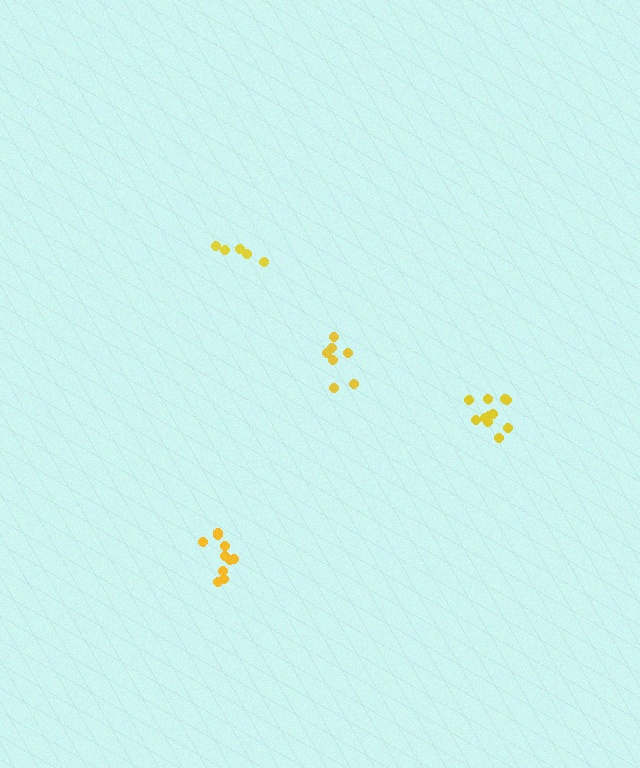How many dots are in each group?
Group 1: 7 dots, Group 2: 11 dots, Group 3: 5 dots, Group 4: 11 dots (34 total).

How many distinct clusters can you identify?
There are 4 distinct clusters.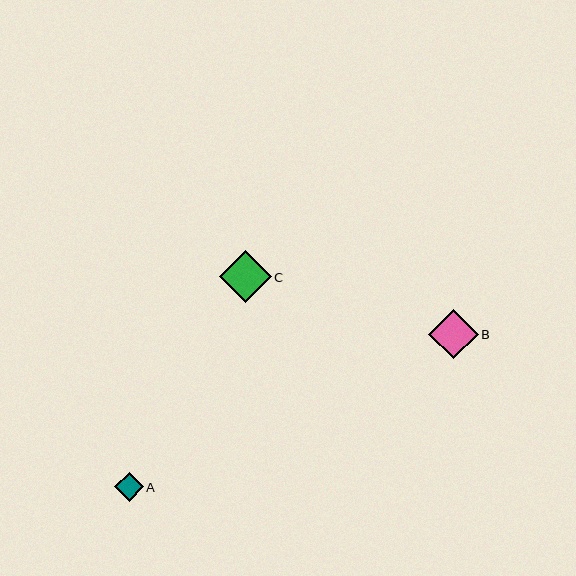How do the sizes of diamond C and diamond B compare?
Diamond C and diamond B are approximately the same size.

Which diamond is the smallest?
Diamond A is the smallest with a size of approximately 29 pixels.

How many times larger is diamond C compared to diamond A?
Diamond C is approximately 1.8 times the size of diamond A.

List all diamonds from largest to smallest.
From largest to smallest: C, B, A.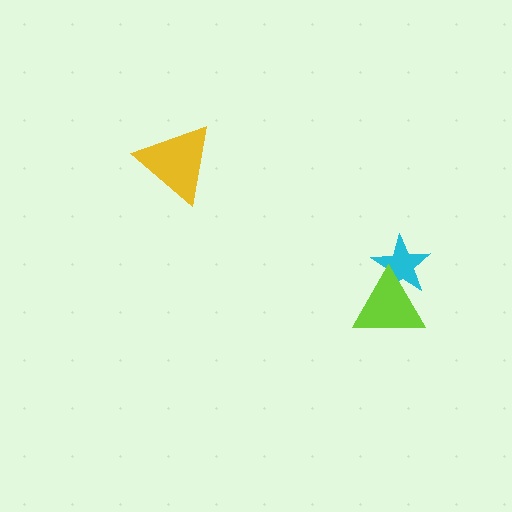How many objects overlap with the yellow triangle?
0 objects overlap with the yellow triangle.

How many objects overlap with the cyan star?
1 object overlaps with the cyan star.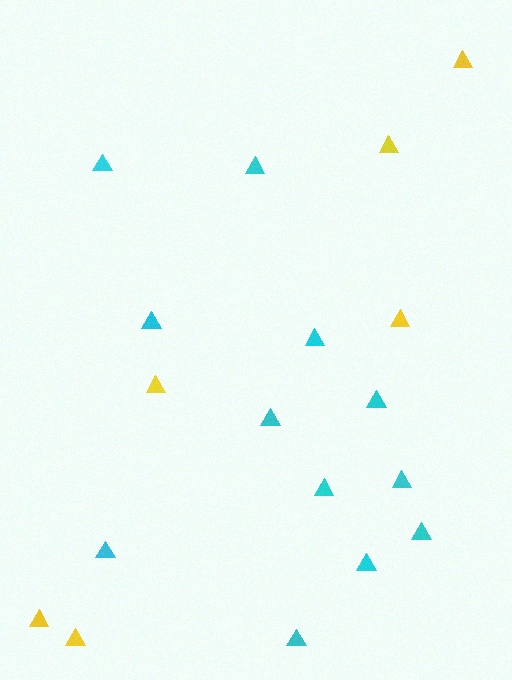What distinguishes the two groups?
There are 2 groups: one group of yellow triangles (6) and one group of cyan triangles (12).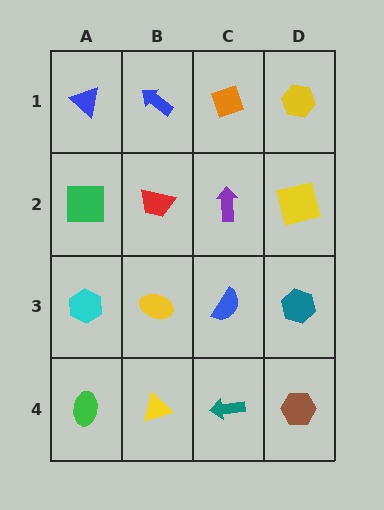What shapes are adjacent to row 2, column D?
A yellow hexagon (row 1, column D), a teal hexagon (row 3, column D), a purple arrow (row 2, column C).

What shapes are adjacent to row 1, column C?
A purple arrow (row 2, column C), a blue arrow (row 1, column B), a yellow hexagon (row 1, column D).